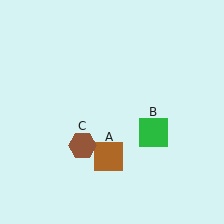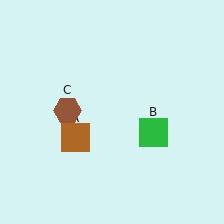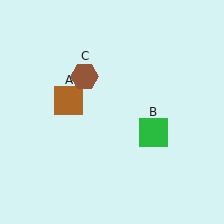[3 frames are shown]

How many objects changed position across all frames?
2 objects changed position: brown square (object A), brown hexagon (object C).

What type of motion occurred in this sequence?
The brown square (object A), brown hexagon (object C) rotated clockwise around the center of the scene.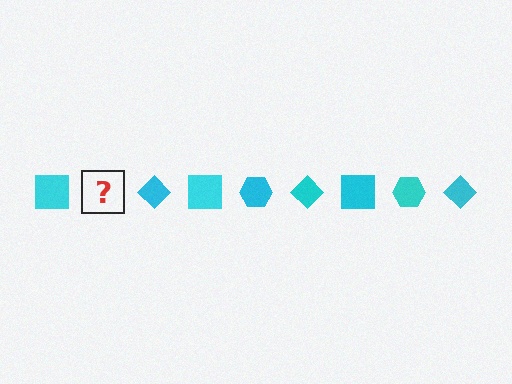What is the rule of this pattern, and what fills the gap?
The rule is that the pattern cycles through square, hexagon, diamond shapes in cyan. The gap should be filled with a cyan hexagon.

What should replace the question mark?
The question mark should be replaced with a cyan hexagon.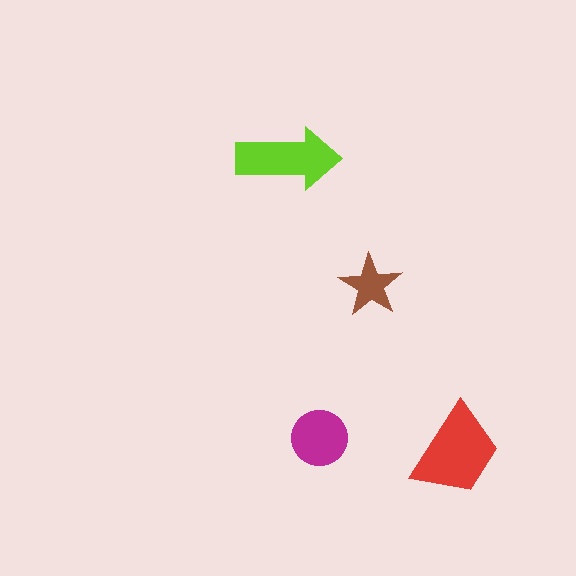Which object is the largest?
The red trapezoid.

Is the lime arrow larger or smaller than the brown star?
Larger.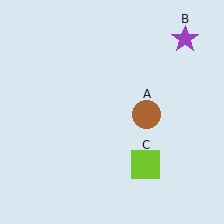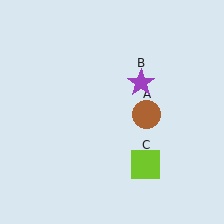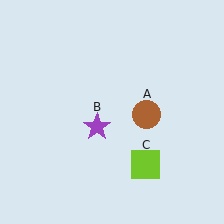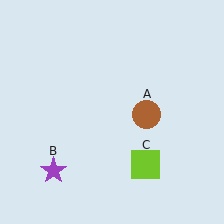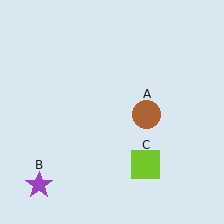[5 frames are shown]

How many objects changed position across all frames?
1 object changed position: purple star (object B).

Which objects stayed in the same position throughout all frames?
Brown circle (object A) and lime square (object C) remained stationary.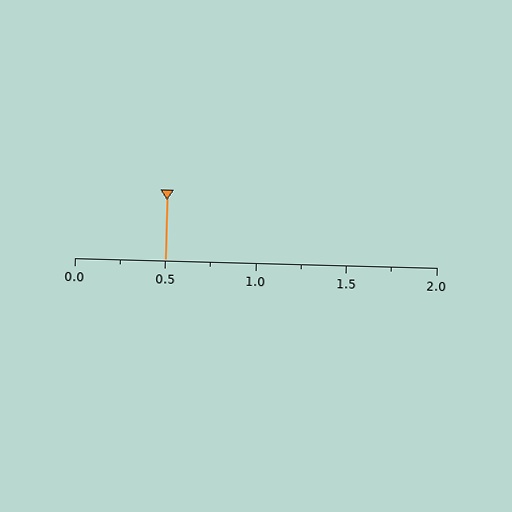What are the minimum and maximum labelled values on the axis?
The axis runs from 0.0 to 2.0.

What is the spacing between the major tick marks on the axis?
The major ticks are spaced 0.5 apart.